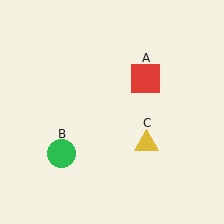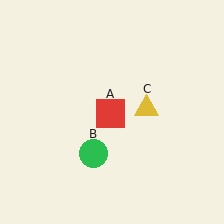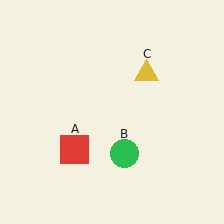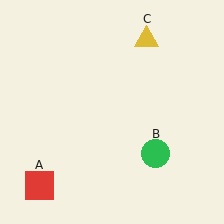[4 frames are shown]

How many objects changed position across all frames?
3 objects changed position: red square (object A), green circle (object B), yellow triangle (object C).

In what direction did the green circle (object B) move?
The green circle (object B) moved right.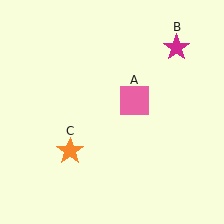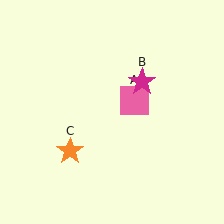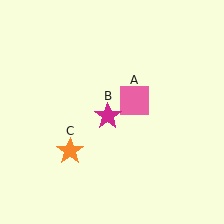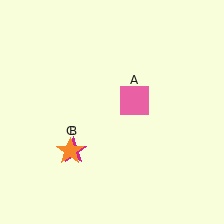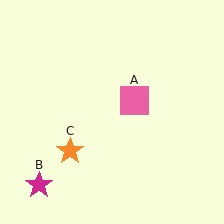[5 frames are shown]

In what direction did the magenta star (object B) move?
The magenta star (object B) moved down and to the left.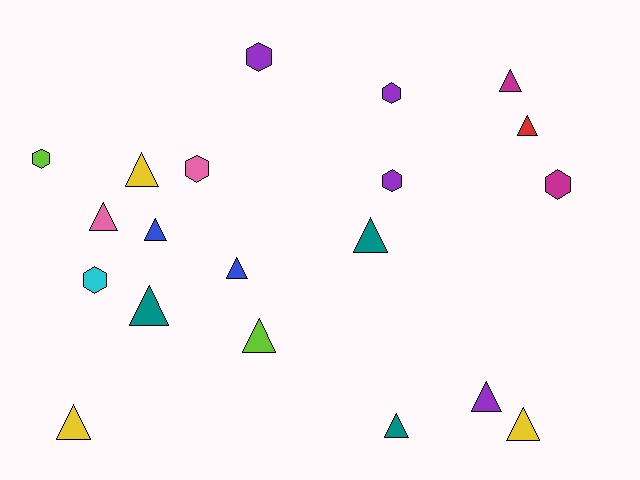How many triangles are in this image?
There are 13 triangles.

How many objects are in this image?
There are 20 objects.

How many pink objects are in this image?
There are 2 pink objects.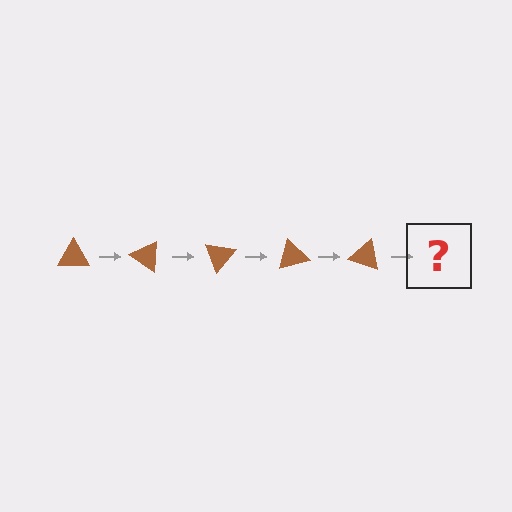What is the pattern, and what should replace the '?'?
The pattern is that the triangle rotates 35 degrees each step. The '?' should be a brown triangle rotated 175 degrees.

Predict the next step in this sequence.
The next step is a brown triangle rotated 175 degrees.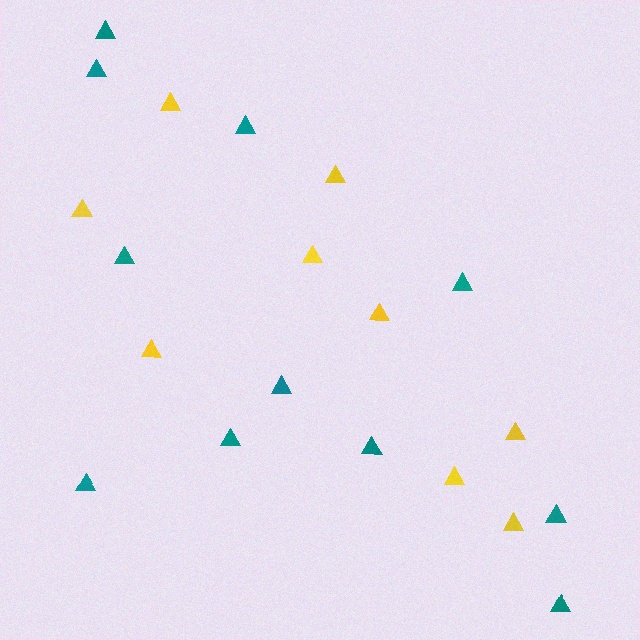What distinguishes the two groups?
There are 2 groups: one group of yellow triangles (9) and one group of teal triangles (11).